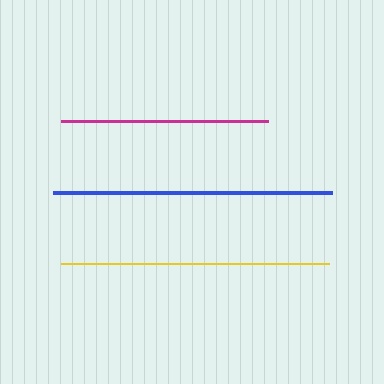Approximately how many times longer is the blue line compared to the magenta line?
The blue line is approximately 1.3 times the length of the magenta line.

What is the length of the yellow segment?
The yellow segment is approximately 268 pixels long.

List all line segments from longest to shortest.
From longest to shortest: blue, yellow, magenta.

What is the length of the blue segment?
The blue segment is approximately 279 pixels long.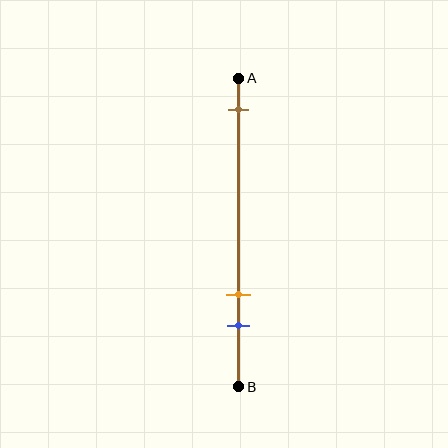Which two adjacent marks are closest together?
The orange and blue marks are the closest adjacent pair.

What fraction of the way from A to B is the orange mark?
The orange mark is approximately 70% (0.7) of the way from A to B.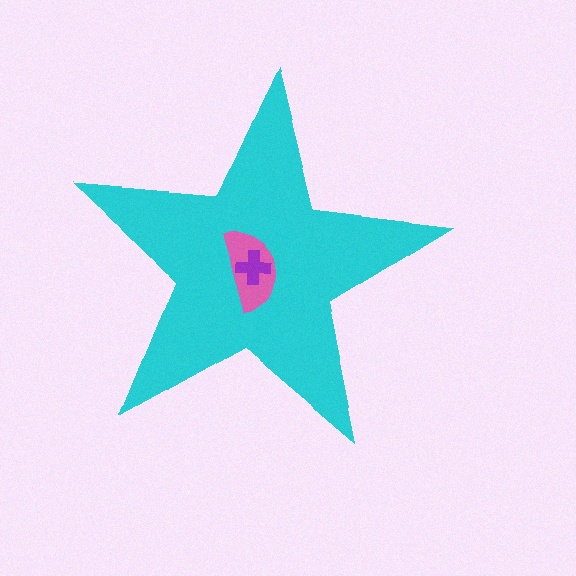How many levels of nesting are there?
3.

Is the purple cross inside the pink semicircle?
Yes.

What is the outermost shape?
The cyan star.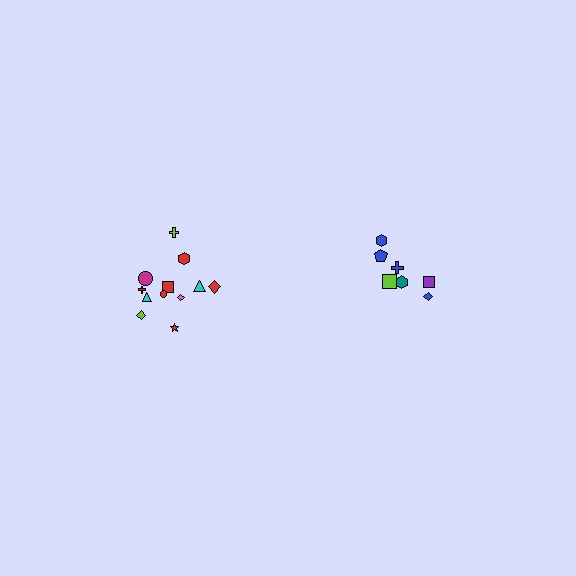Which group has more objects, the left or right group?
The left group.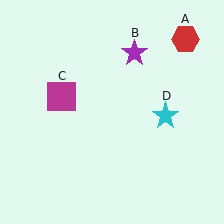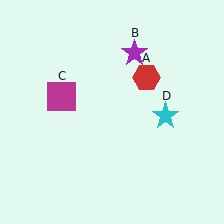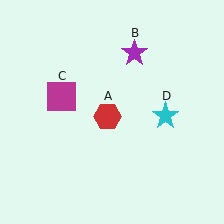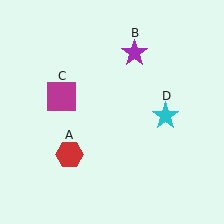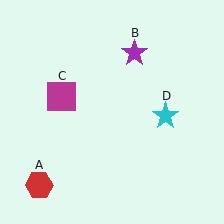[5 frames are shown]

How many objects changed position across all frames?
1 object changed position: red hexagon (object A).